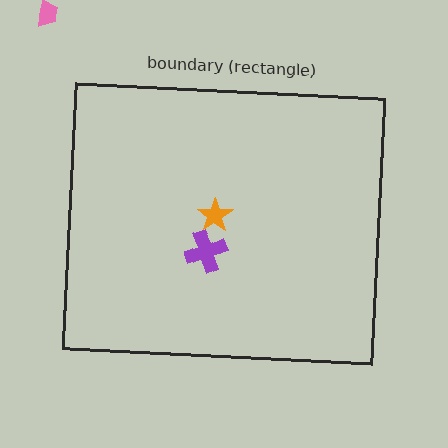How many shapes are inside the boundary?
2 inside, 1 outside.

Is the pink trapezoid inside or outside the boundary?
Outside.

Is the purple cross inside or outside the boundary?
Inside.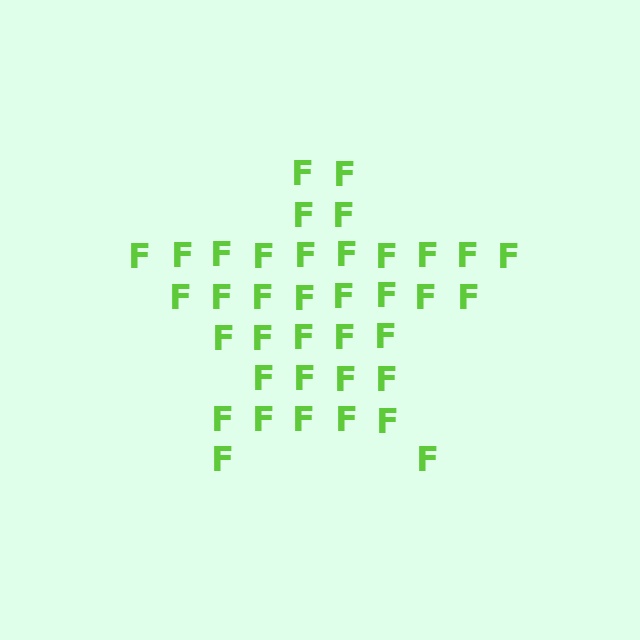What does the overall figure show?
The overall figure shows a star.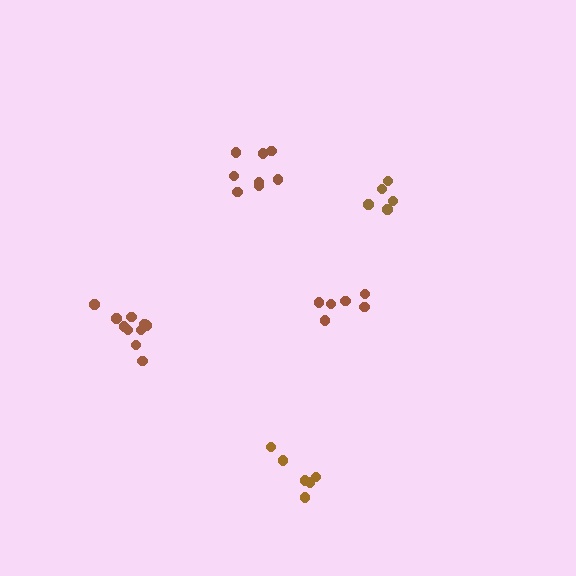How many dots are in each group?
Group 1: 5 dots, Group 2: 10 dots, Group 3: 8 dots, Group 4: 6 dots, Group 5: 7 dots (36 total).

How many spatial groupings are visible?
There are 5 spatial groupings.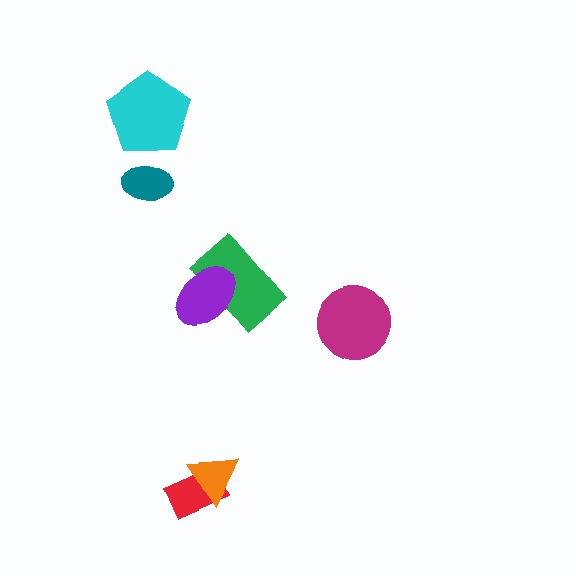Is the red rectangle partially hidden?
Yes, it is partially covered by another shape.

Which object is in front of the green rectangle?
The purple ellipse is in front of the green rectangle.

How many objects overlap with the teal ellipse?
0 objects overlap with the teal ellipse.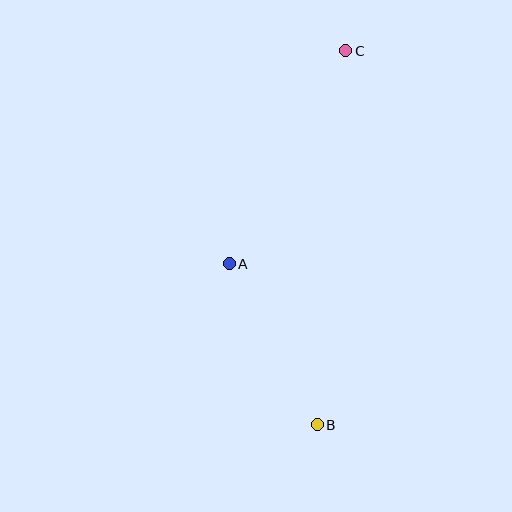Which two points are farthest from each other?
Points B and C are farthest from each other.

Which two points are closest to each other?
Points A and B are closest to each other.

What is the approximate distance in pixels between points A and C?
The distance between A and C is approximately 243 pixels.